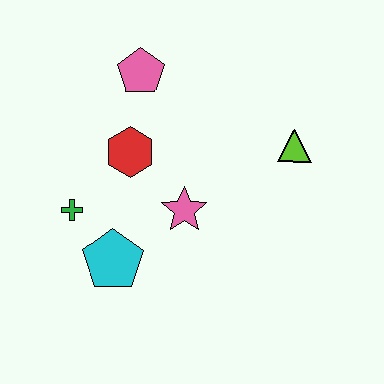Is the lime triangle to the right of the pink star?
Yes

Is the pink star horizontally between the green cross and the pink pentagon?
No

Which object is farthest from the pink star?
The pink pentagon is farthest from the pink star.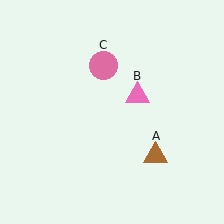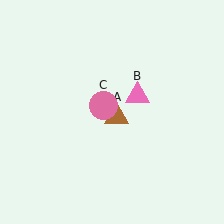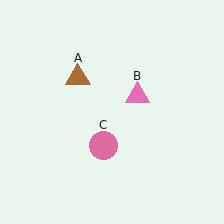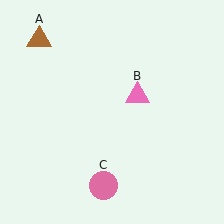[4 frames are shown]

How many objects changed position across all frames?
2 objects changed position: brown triangle (object A), pink circle (object C).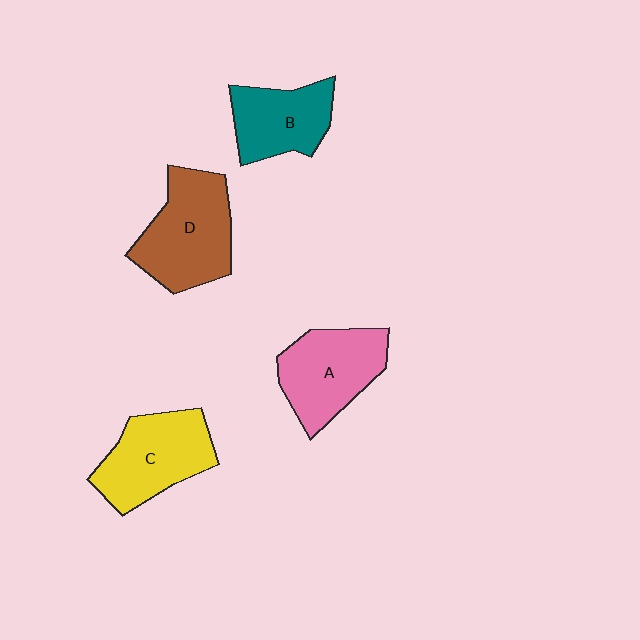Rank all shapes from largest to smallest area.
From largest to smallest: D (brown), C (yellow), A (pink), B (teal).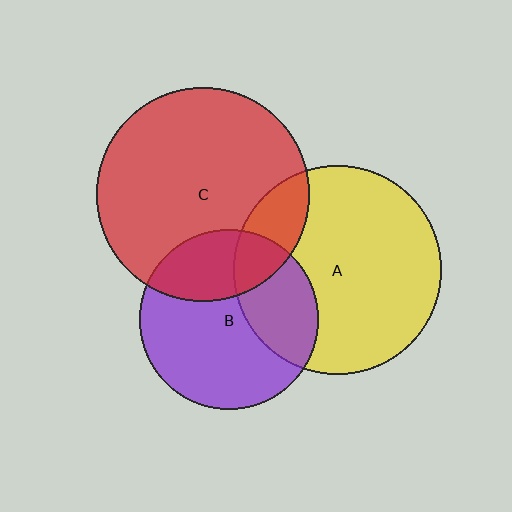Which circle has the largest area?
Circle C (red).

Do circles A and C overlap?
Yes.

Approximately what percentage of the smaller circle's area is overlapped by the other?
Approximately 15%.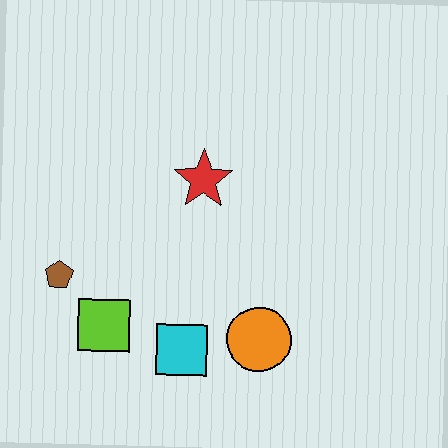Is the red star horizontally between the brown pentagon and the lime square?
No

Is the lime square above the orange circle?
Yes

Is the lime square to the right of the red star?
No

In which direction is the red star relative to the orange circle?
The red star is above the orange circle.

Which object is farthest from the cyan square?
The red star is farthest from the cyan square.